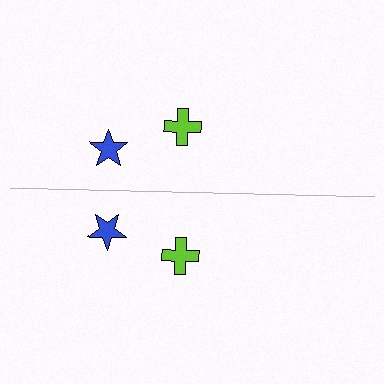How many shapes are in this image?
There are 4 shapes in this image.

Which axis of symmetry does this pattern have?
The pattern has a horizontal axis of symmetry running through the center of the image.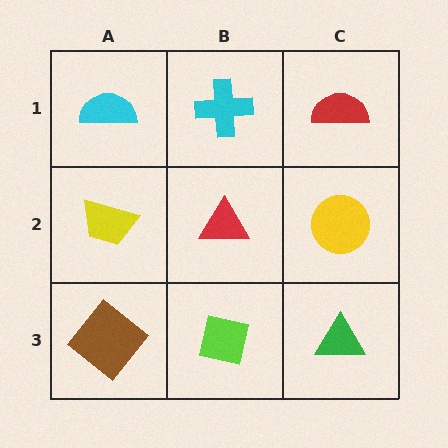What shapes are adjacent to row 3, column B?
A red triangle (row 2, column B), a brown diamond (row 3, column A), a green triangle (row 3, column C).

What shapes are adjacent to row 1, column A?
A yellow trapezoid (row 2, column A), a cyan cross (row 1, column B).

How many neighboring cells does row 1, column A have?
2.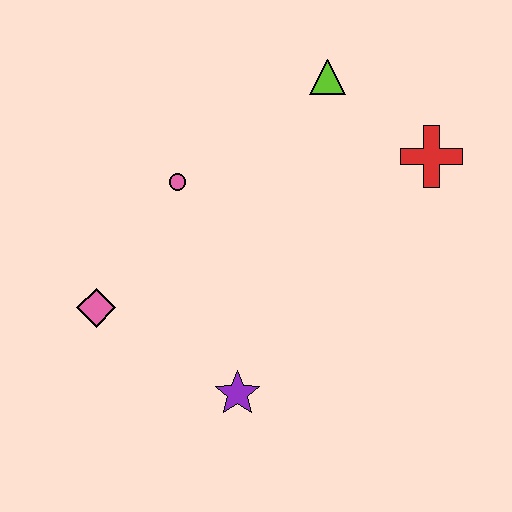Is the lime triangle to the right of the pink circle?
Yes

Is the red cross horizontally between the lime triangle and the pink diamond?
No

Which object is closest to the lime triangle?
The red cross is closest to the lime triangle.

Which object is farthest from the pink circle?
The red cross is farthest from the pink circle.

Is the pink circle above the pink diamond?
Yes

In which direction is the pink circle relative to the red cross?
The pink circle is to the left of the red cross.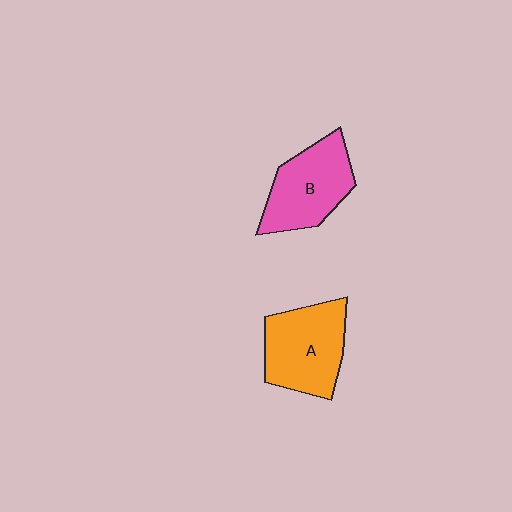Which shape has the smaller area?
Shape B (pink).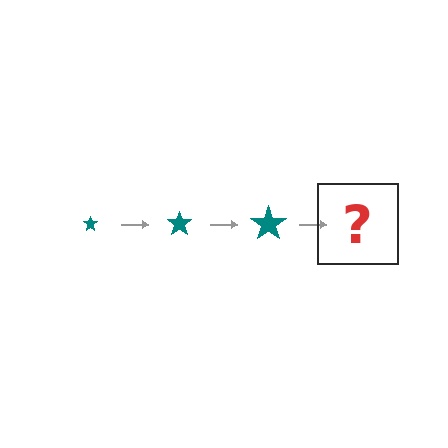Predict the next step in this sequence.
The next step is a teal star, larger than the previous one.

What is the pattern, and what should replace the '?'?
The pattern is that the star gets progressively larger each step. The '?' should be a teal star, larger than the previous one.